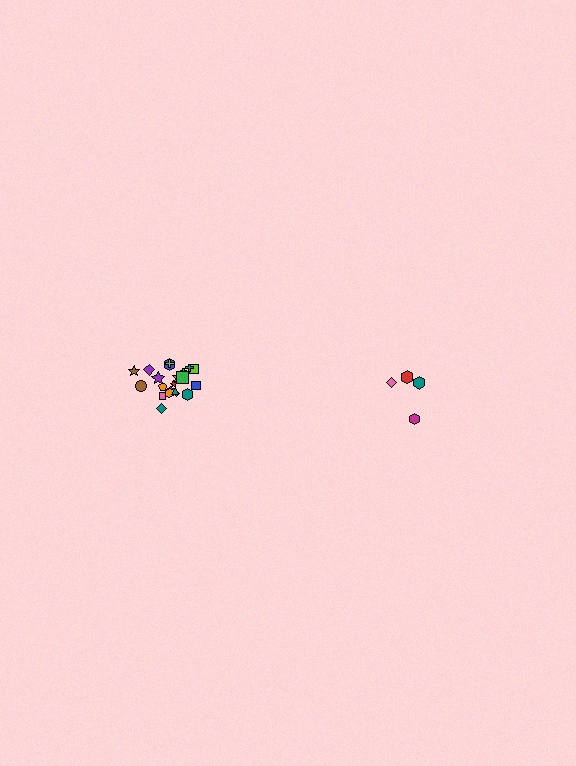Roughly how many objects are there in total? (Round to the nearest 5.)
Roughly 25 objects in total.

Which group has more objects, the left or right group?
The left group.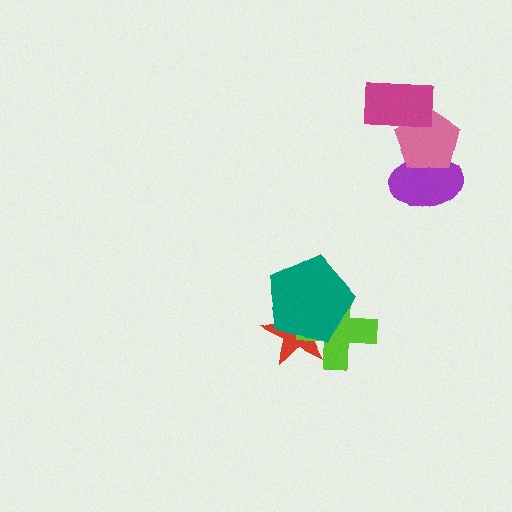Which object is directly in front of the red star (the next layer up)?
The lime cross is directly in front of the red star.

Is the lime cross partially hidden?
Yes, it is partially covered by another shape.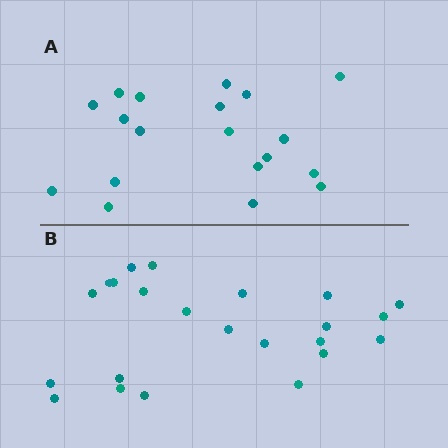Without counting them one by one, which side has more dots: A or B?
Region B (the bottom region) has more dots.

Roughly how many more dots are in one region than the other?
Region B has about 4 more dots than region A.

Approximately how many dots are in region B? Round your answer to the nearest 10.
About 20 dots. (The exact count is 23, which rounds to 20.)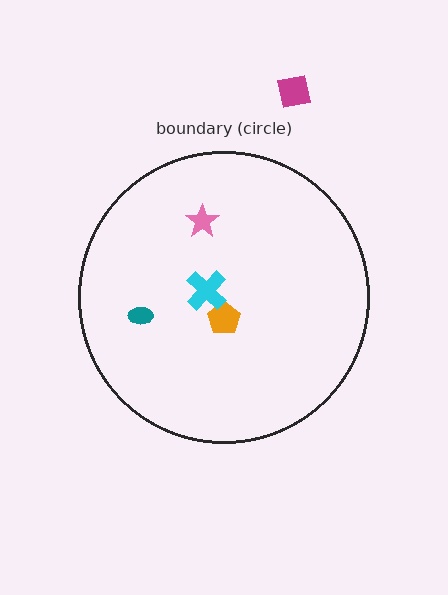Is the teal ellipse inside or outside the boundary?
Inside.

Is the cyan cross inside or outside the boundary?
Inside.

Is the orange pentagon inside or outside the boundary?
Inside.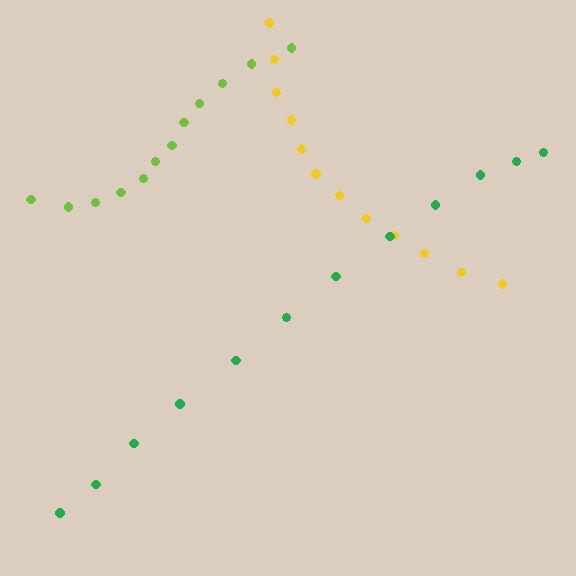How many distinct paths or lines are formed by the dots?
There are 3 distinct paths.